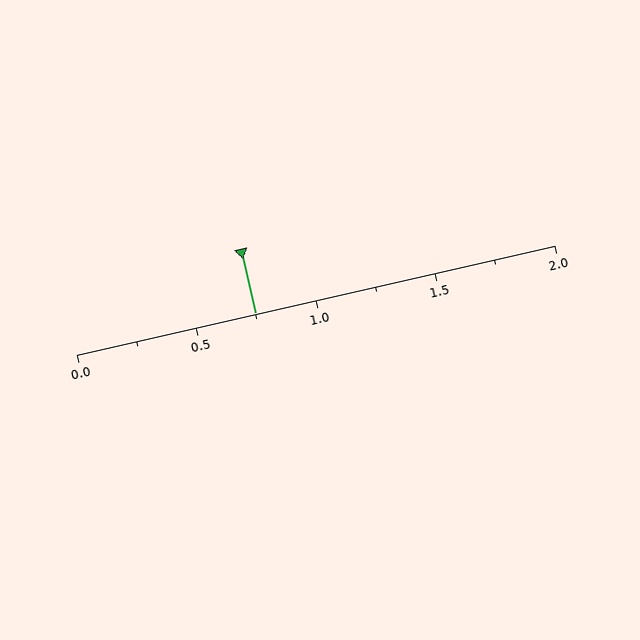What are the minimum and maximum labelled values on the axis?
The axis runs from 0.0 to 2.0.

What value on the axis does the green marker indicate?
The marker indicates approximately 0.75.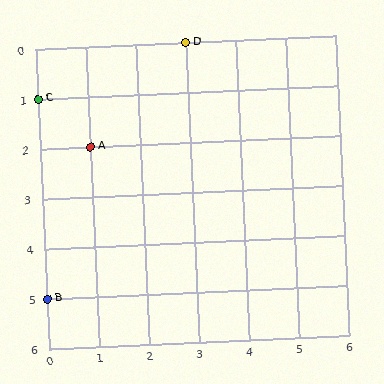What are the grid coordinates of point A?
Point A is at grid coordinates (1, 2).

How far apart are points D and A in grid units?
Points D and A are 2 columns and 2 rows apart (about 2.8 grid units diagonally).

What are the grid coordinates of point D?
Point D is at grid coordinates (3, 0).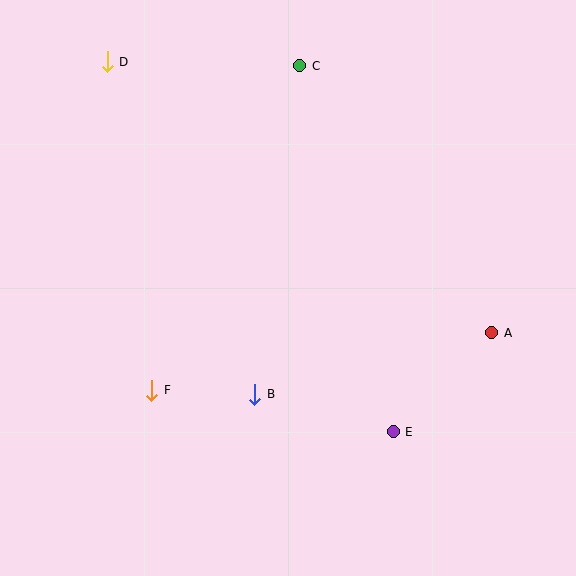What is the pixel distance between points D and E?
The distance between D and E is 468 pixels.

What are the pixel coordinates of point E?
Point E is at (393, 432).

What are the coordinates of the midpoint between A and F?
The midpoint between A and F is at (322, 361).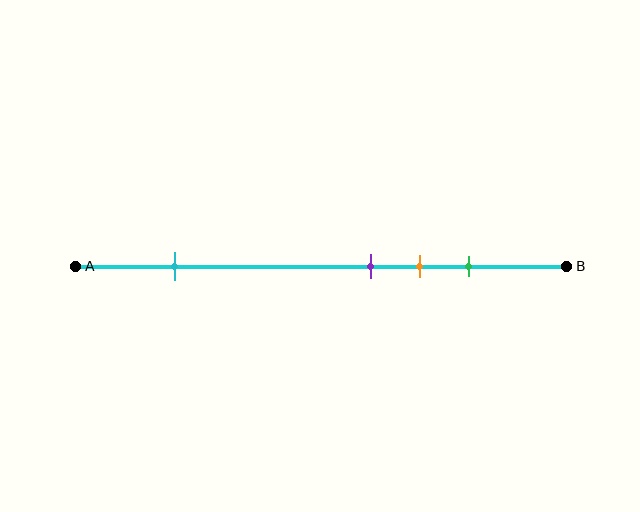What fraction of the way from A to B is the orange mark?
The orange mark is approximately 70% (0.7) of the way from A to B.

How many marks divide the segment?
There are 4 marks dividing the segment.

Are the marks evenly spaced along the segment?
No, the marks are not evenly spaced.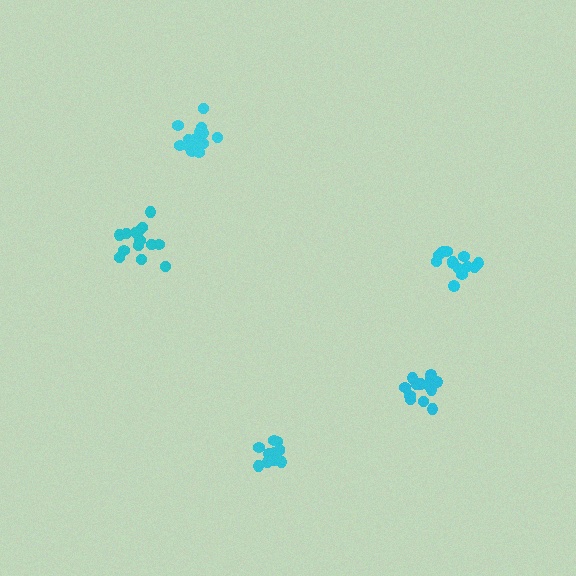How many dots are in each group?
Group 1: 14 dots, Group 2: 13 dots, Group 3: 14 dots, Group 4: 14 dots, Group 5: 15 dots (70 total).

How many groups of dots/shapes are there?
There are 5 groups.